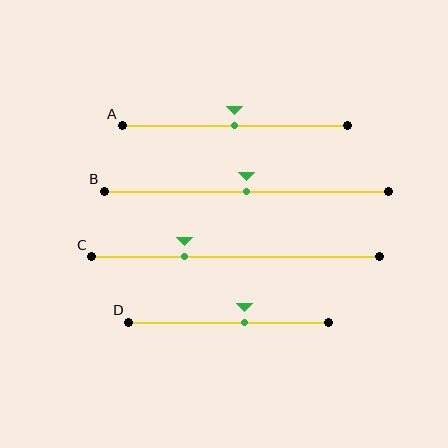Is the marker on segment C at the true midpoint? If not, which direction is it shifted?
No, the marker on segment C is shifted to the left by about 18% of the segment length.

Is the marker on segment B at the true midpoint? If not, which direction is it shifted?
Yes, the marker on segment B is at the true midpoint.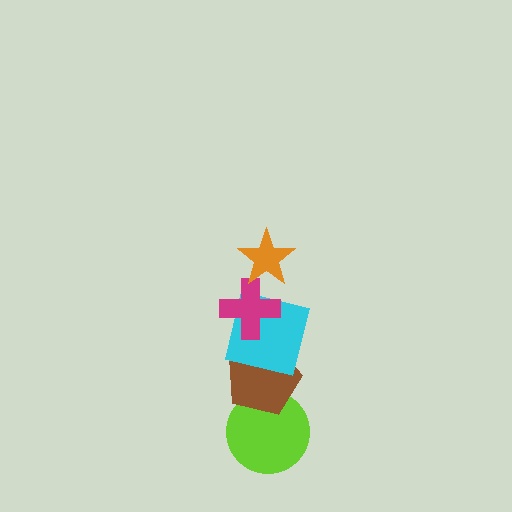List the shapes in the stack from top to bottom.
From top to bottom: the orange star, the magenta cross, the cyan square, the brown pentagon, the lime circle.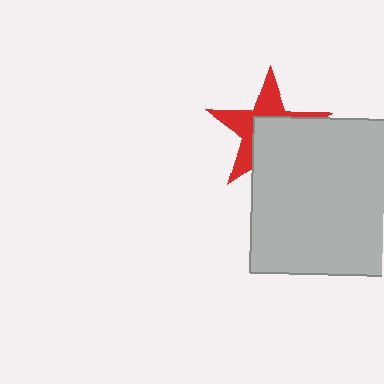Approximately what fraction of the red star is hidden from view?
Roughly 52% of the red star is hidden behind the light gray rectangle.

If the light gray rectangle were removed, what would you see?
You would see the complete red star.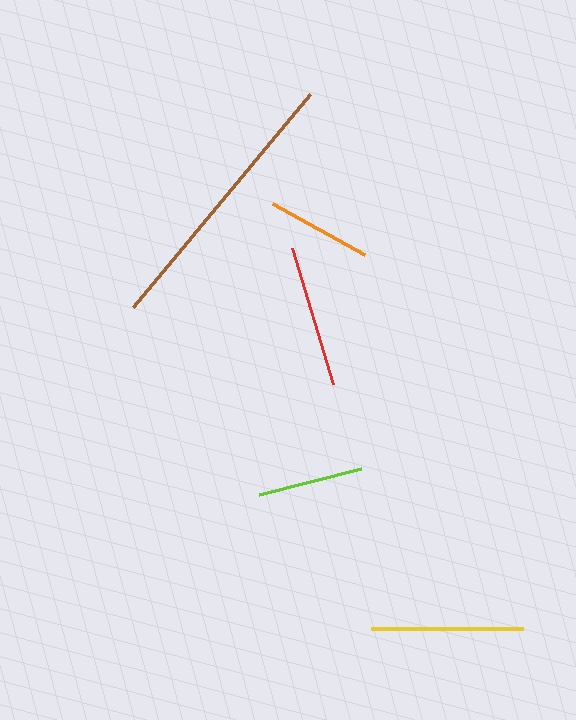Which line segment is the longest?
The brown line is the longest at approximately 276 pixels.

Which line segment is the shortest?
The lime line is the shortest at approximately 105 pixels.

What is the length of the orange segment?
The orange segment is approximately 105 pixels long.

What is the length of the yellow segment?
The yellow segment is approximately 152 pixels long.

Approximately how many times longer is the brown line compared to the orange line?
The brown line is approximately 2.6 times the length of the orange line.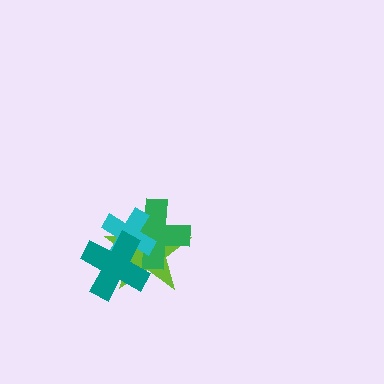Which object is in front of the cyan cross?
The teal cross is in front of the cyan cross.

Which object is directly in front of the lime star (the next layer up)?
The green cross is directly in front of the lime star.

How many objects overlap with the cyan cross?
3 objects overlap with the cyan cross.